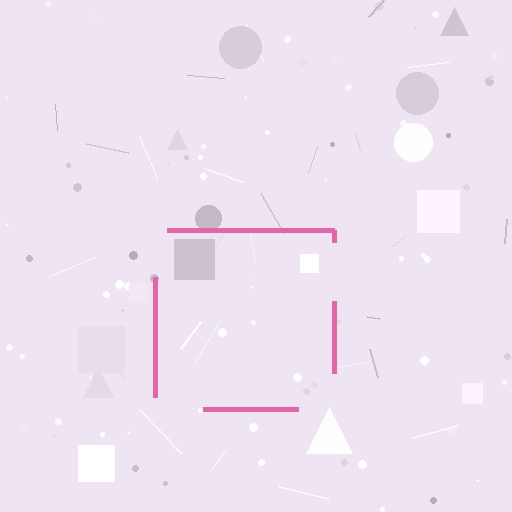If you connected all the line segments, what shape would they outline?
They would outline a square.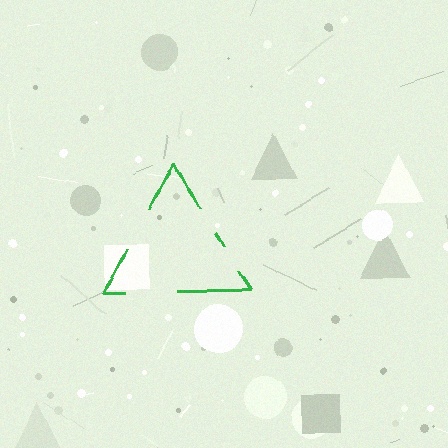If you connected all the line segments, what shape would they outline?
They would outline a triangle.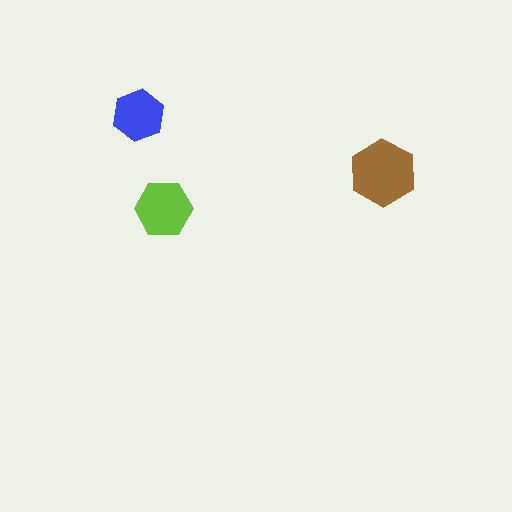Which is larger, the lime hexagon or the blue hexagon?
The lime one.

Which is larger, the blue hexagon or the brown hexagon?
The brown one.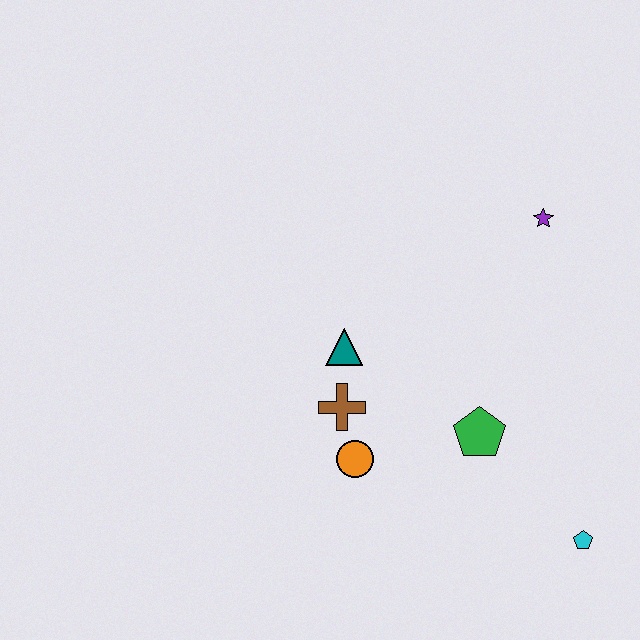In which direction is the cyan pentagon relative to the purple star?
The cyan pentagon is below the purple star.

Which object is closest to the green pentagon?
The orange circle is closest to the green pentagon.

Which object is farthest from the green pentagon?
The purple star is farthest from the green pentagon.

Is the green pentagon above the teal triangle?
No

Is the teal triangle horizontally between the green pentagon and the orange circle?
No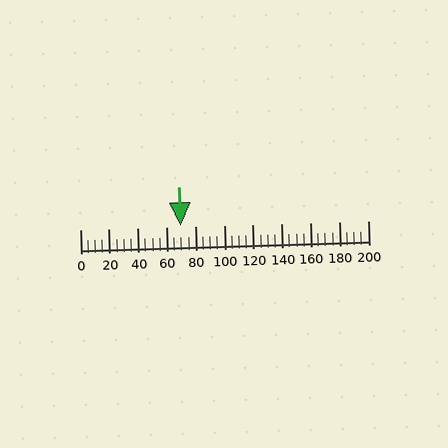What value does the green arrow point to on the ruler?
The green arrow points to approximately 70.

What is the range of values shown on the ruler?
The ruler shows values from 0 to 200.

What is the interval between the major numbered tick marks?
The major tick marks are spaced 20 units apart.